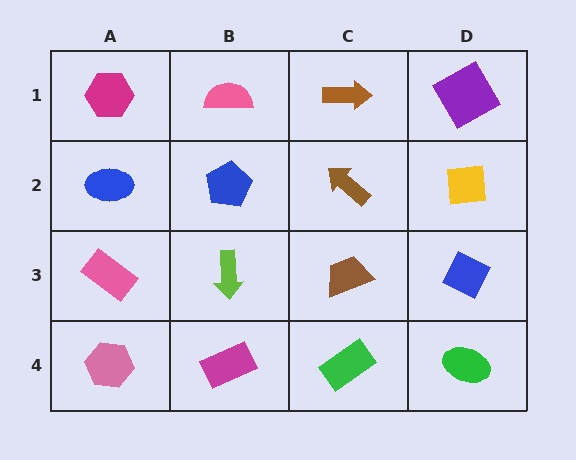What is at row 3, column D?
A blue diamond.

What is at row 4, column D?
A green ellipse.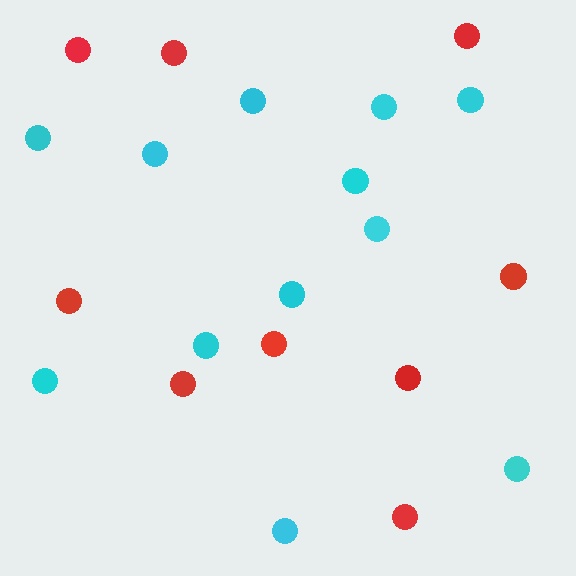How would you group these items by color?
There are 2 groups: one group of cyan circles (12) and one group of red circles (9).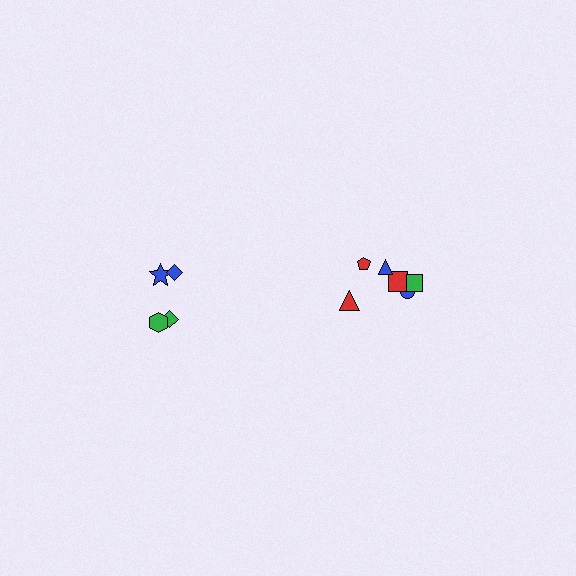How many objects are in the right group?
There are 6 objects.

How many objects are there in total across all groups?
There are 10 objects.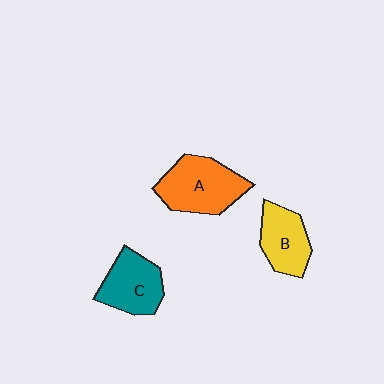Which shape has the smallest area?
Shape B (yellow).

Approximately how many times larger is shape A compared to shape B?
Approximately 1.4 times.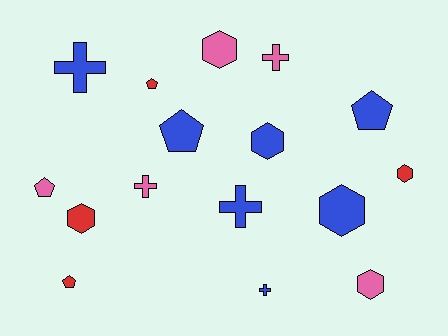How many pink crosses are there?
There are 2 pink crosses.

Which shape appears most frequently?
Hexagon, with 6 objects.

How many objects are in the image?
There are 16 objects.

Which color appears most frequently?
Blue, with 7 objects.